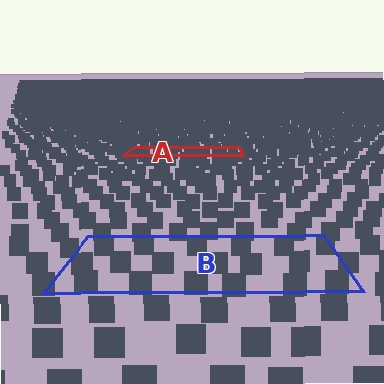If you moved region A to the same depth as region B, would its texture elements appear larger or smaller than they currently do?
They would appear larger. At a closer depth, the same texture elements are projected at a bigger on-screen size.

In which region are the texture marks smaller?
The texture marks are smaller in region A, because it is farther away.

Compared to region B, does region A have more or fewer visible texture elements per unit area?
Region A has more texture elements per unit area — they are packed more densely because it is farther away.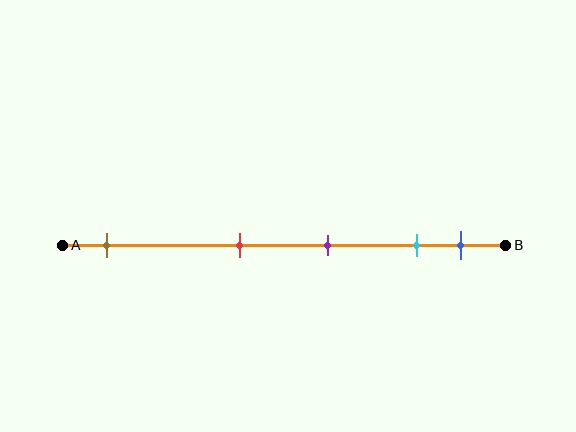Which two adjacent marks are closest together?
The cyan and blue marks are the closest adjacent pair.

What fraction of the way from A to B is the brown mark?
The brown mark is approximately 10% (0.1) of the way from A to B.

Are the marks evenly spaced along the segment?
No, the marks are not evenly spaced.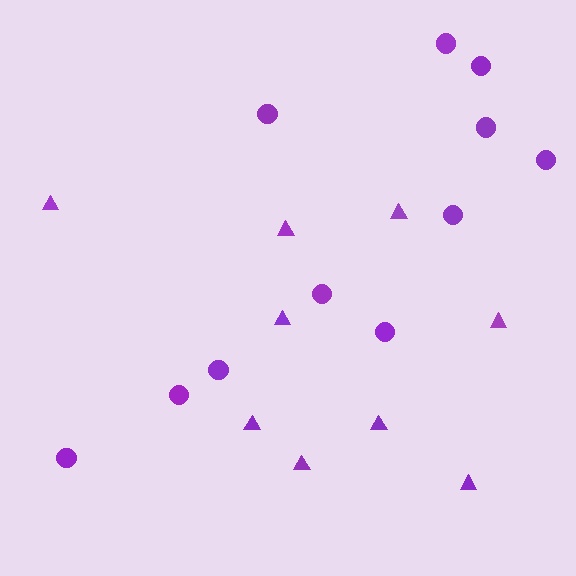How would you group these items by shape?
There are 2 groups: one group of circles (11) and one group of triangles (9).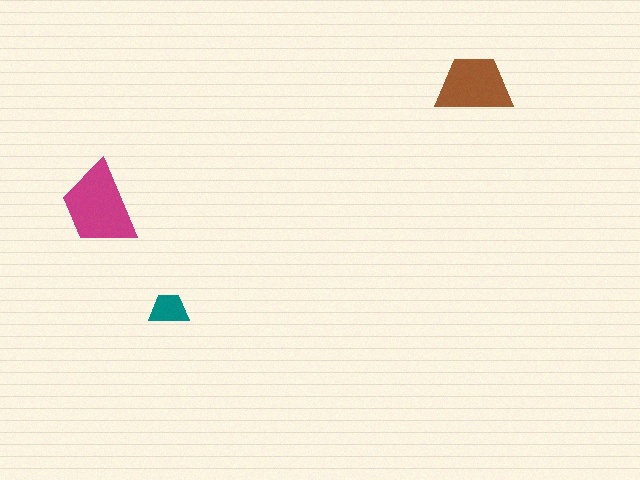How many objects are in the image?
There are 3 objects in the image.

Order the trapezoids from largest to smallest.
the magenta one, the brown one, the teal one.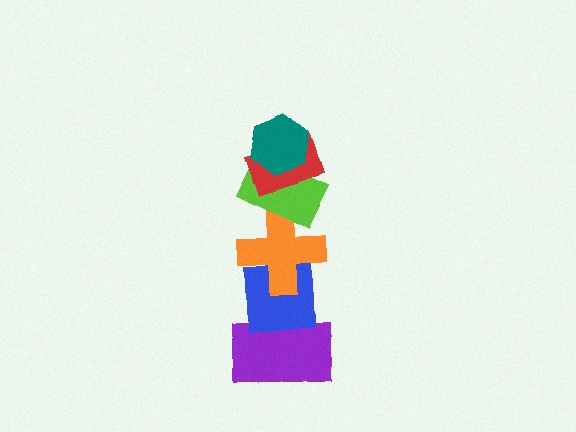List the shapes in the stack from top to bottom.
From top to bottom: the teal hexagon, the red rectangle, the lime rectangle, the orange cross, the blue square, the purple rectangle.